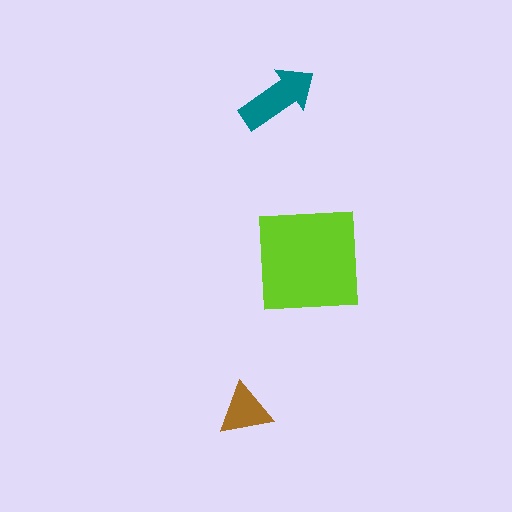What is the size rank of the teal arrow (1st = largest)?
2nd.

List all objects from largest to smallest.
The lime square, the teal arrow, the brown triangle.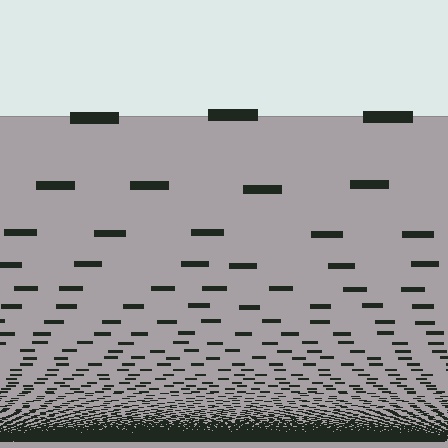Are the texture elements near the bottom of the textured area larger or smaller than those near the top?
Smaller. The gradient is inverted — elements near the bottom are smaller and denser.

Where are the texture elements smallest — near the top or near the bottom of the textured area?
Near the bottom.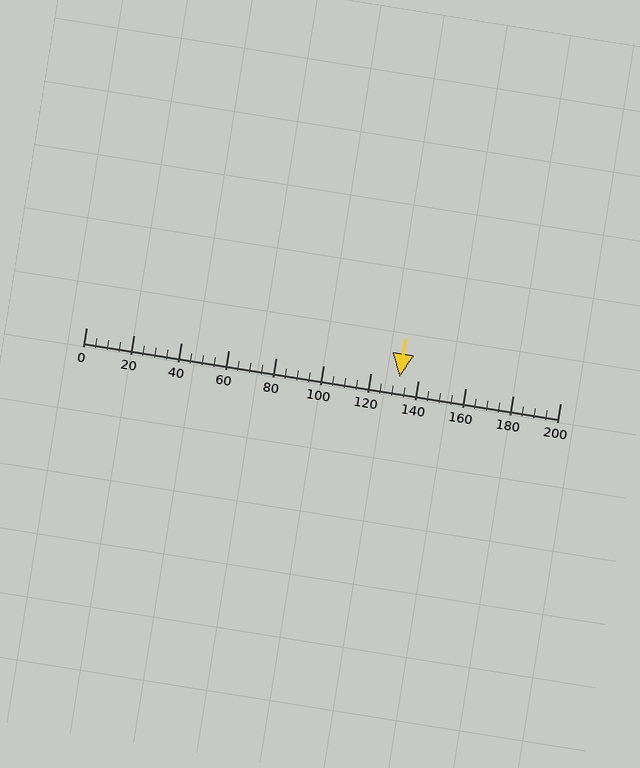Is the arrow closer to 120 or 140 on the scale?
The arrow is closer to 140.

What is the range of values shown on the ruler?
The ruler shows values from 0 to 200.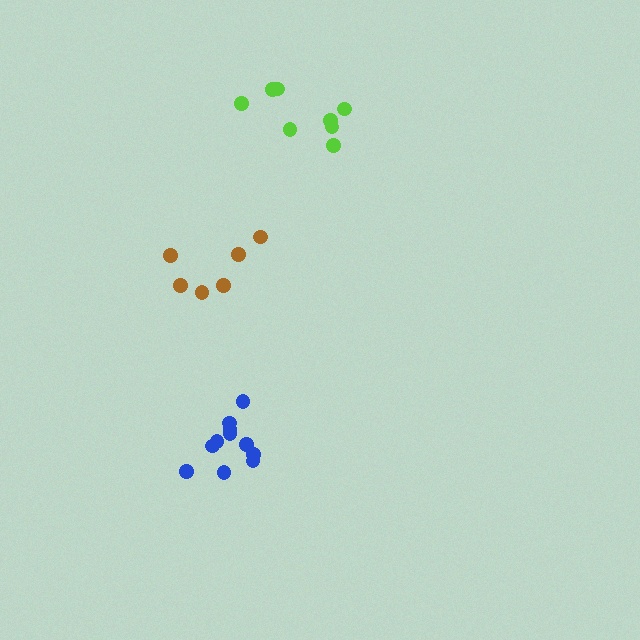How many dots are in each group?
Group 1: 6 dots, Group 2: 11 dots, Group 3: 8 dots (25 total).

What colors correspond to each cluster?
The clusters are colored: brown, blue, lime.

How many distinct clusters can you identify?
There are 3 distinct clusters.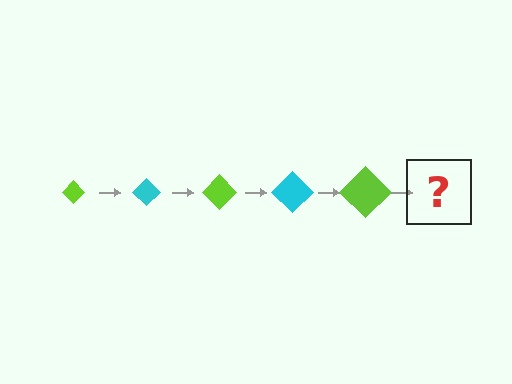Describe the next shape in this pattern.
It should be a cyan diamond, larger than the previous one.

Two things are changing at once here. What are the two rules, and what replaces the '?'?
The two rules are that the diamond grows larger each step and the color cycles through lime and cyan. The '?' should be a cyan diamond, larger than the previous one.